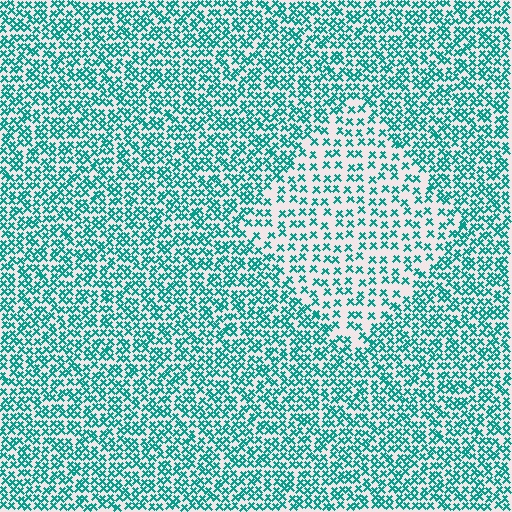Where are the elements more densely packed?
The elements are more densely packed outside the diamond boundary.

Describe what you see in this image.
The image contains small teal elements arranged at two different densities. A diamond-shaped region is visible where the elements are less densely packed than the surrounding area.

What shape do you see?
I see a diamond.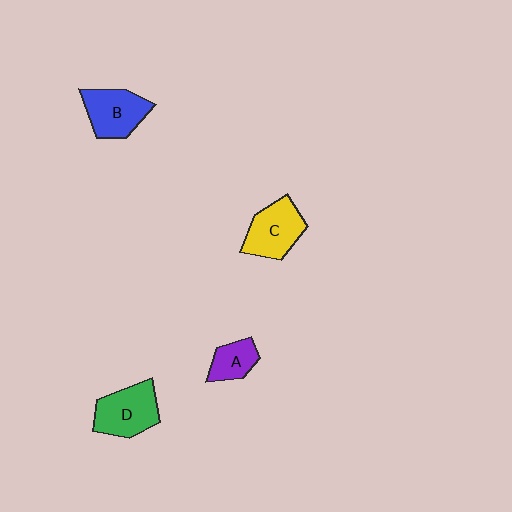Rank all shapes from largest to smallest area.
From largest to smallest: D (green), C (yellow), B (blue), A (purple).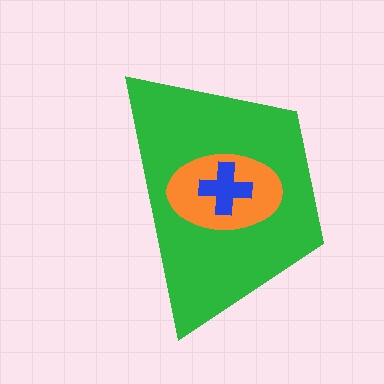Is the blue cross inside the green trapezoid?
Yes.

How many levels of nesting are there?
3.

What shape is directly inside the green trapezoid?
The orange ellipse.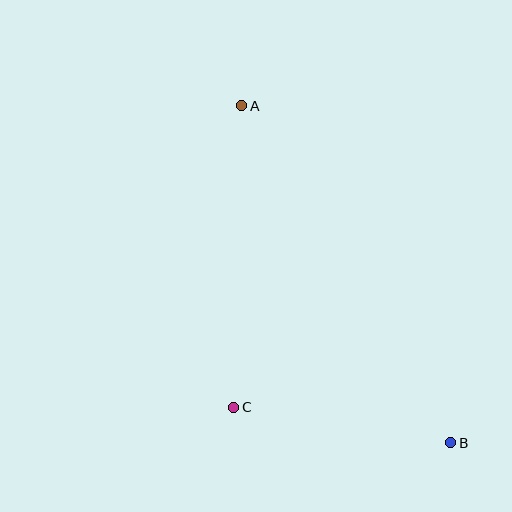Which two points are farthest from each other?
Points A and B are farthest from each other.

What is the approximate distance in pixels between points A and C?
The distance between A and C is approximately 302 pixels.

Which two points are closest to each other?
Points B and C are closest to each other.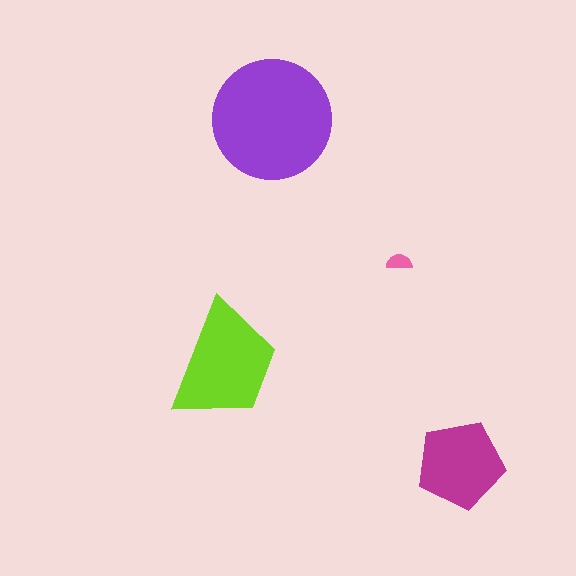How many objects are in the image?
There are 4 objects in the image.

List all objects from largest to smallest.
The purple circle, the lime trapezoid, the magenta pentagon, the pink semicircle.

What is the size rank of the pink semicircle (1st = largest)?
4th.